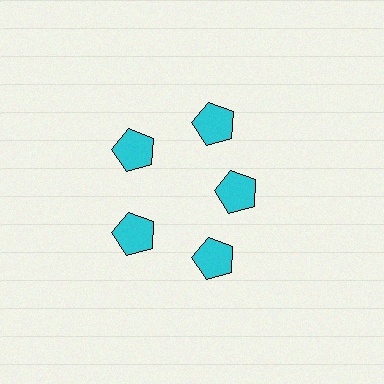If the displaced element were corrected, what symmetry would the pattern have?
It would have 5-fold rotational symmetry — the pattern would map onto itself every 72 degrees.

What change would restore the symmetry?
The symmetry would be restored by moving it outward, back onto the ring so that all 5 pentagons sit at equal angles and equal distance from the center.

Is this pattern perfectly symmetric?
No. The 5 cyan pentagons are arranged in a ring, but one element near the 3 o'clock position is pulled inward toward the center, breaking the 5-fold rotational symmetry.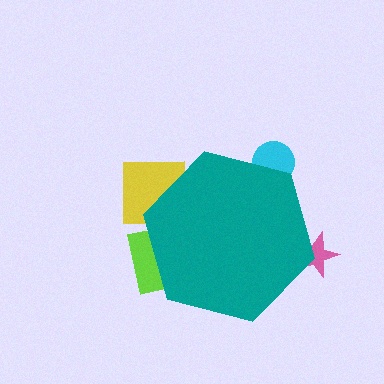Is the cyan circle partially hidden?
Yes, the cyan circle is partially hidden behind the teal hexagon.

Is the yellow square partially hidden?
Yes, the yellow square is partially hidden behind the teal hexagon.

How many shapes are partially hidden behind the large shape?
4 shapes are partially hidden.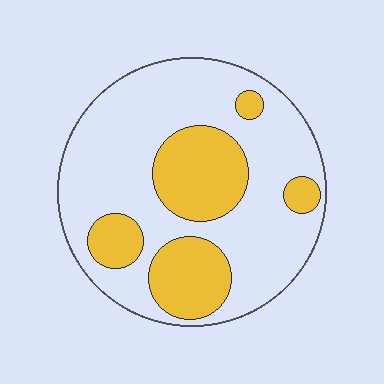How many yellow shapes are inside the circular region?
5.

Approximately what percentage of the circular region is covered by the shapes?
Approximately 30%.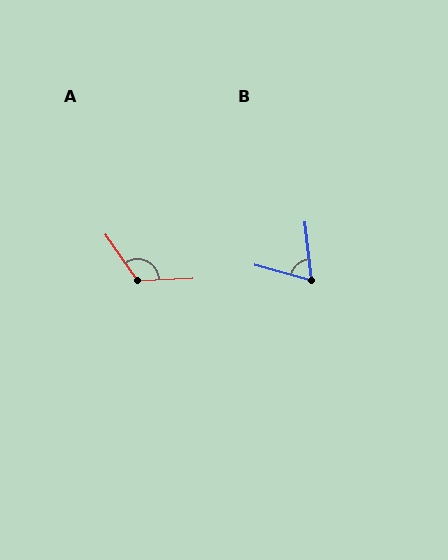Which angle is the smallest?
B, at approximately 68 degrees.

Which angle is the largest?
A, at approximately 123 degrees.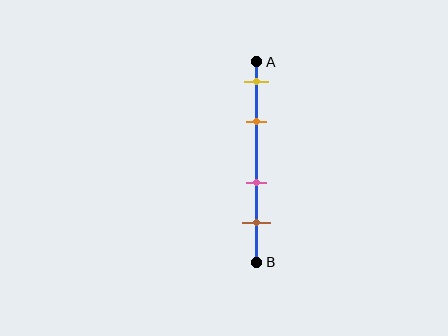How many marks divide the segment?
There are 4 marks dividing the segment.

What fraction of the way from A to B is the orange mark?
The orange mark is approximately 30% (0.3) of the way from A to B.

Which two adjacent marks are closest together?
The yellow and orange marks are the closest adjacent pair.